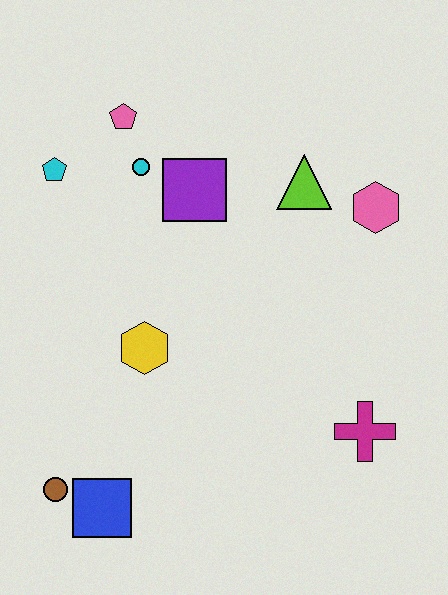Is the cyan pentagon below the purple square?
No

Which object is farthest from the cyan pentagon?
The magenta cross is farthest from the cyan pentagon.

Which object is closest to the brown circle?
The blue square is closest to the brown circle.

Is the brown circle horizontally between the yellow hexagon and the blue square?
No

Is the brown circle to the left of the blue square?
Yes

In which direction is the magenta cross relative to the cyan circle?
The magenta cross is below the cyan circle.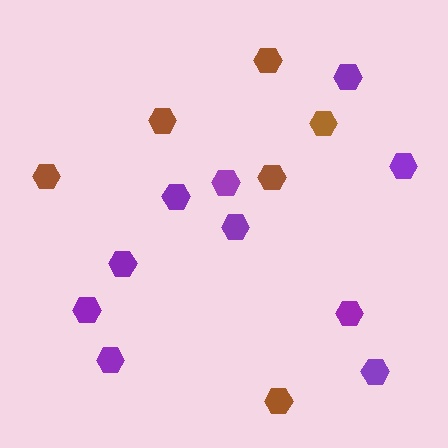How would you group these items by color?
There are 2 groups: one group of brown hexagons (6) and one group of purple hexagons (10).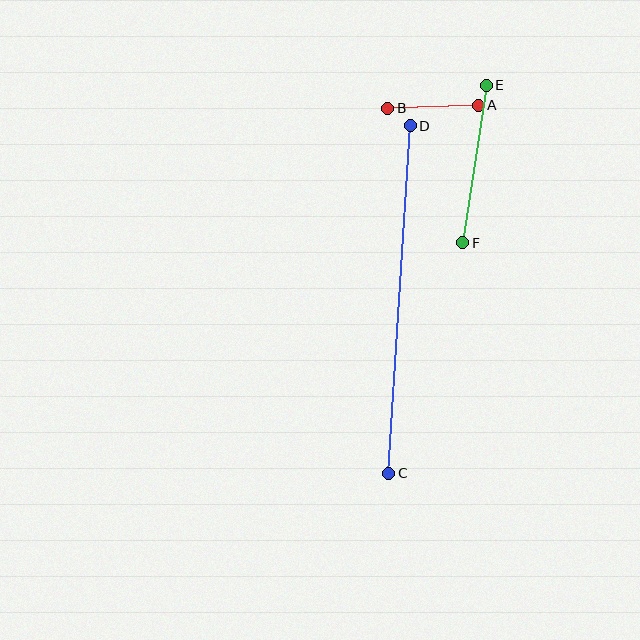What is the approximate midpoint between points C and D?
The midpoint is at approximately (399, 300) pixels.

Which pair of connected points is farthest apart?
Points C and D are farthest apart.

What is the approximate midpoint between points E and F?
The midpoint is at approximately (475, 164) pixels.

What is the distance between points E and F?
The distance is approximately 159 pixels.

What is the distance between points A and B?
The distance is approximately 90 pixels.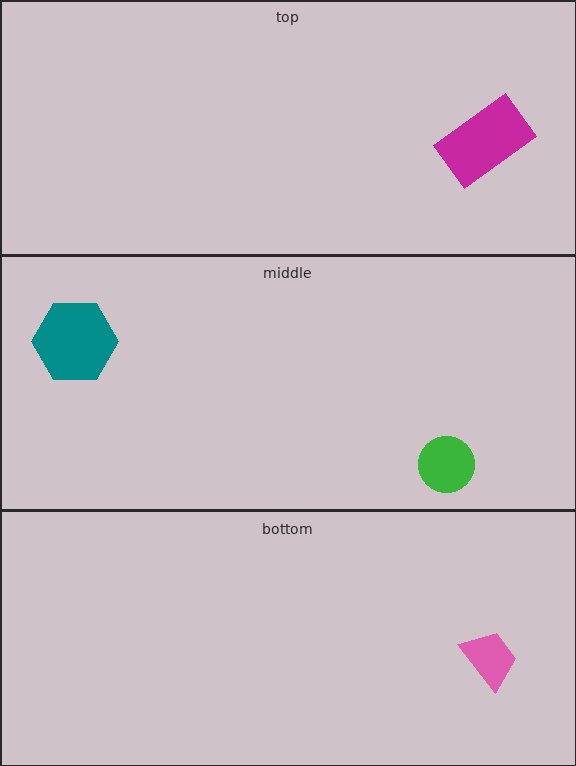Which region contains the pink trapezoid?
The bottom region.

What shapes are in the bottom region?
The pink trapezoid.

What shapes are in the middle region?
The green circle, the teal hexagon.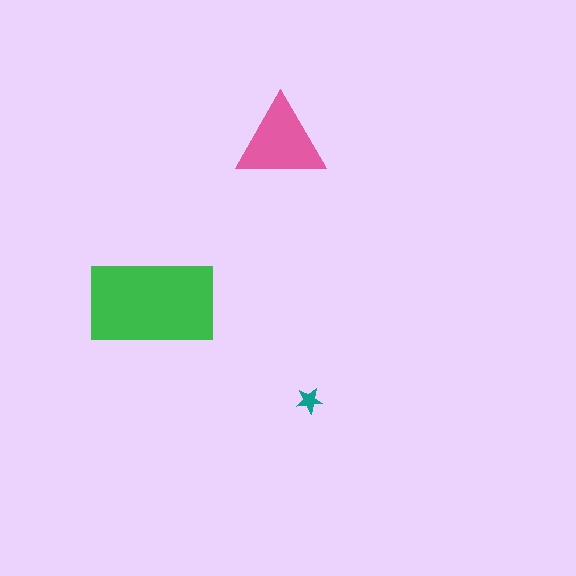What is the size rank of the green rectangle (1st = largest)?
1st.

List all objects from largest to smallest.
The green rectangle, the pink triangle, the teal star.